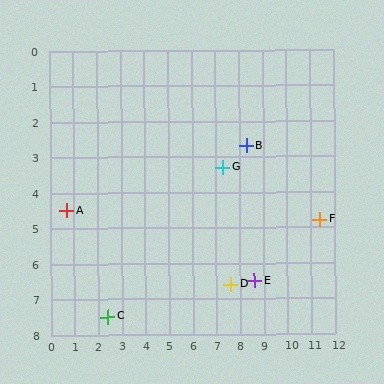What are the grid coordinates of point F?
Point F is at approximately (11.4, 4.8).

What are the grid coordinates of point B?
Point B is at approximately (8.3, 2.7).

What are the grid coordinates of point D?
Point D is at approximately (7.6, 6.6).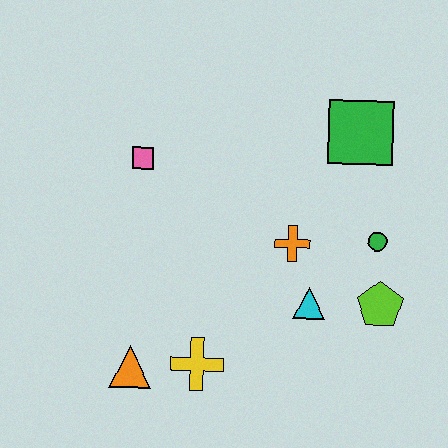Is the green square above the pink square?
Yes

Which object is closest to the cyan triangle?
The orange cross is closest to the cyan triangle.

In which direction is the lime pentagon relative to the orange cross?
The lime pentagon is to the right of the orange cross.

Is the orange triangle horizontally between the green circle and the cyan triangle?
No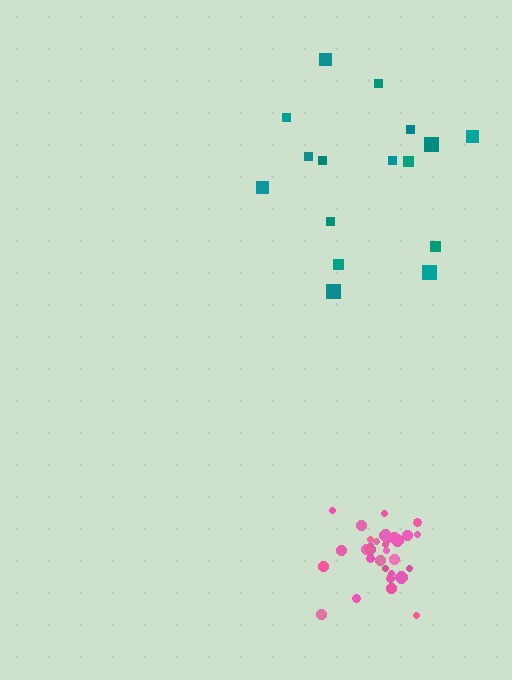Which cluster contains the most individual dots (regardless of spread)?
Pink (31).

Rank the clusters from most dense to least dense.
pink, teal.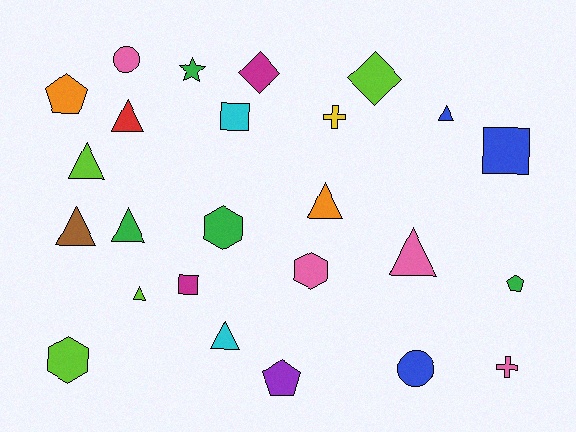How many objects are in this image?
There are 25 objects.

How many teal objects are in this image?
There are no teal objects.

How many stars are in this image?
There is 1 star.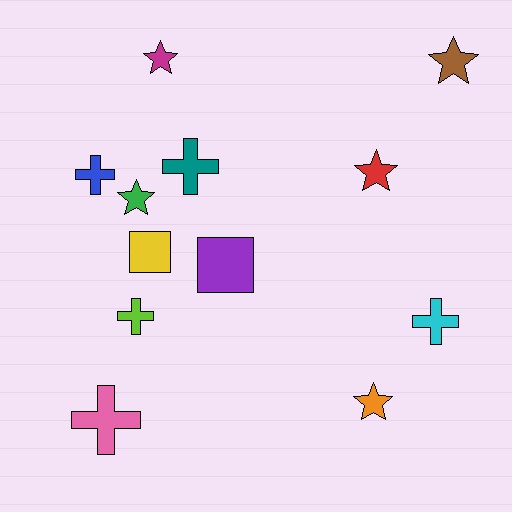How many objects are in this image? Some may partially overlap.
There are 12 objects.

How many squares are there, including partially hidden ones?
There are 2 squares.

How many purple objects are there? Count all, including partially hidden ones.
There is 1 purple object.